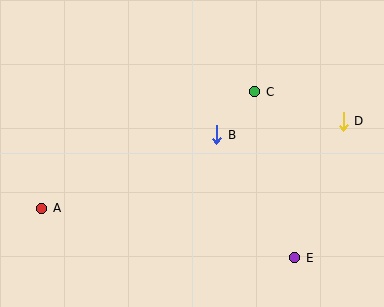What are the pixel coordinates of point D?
Point D is at (343, 121).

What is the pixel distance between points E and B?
The distance between E and B is 145 pixels.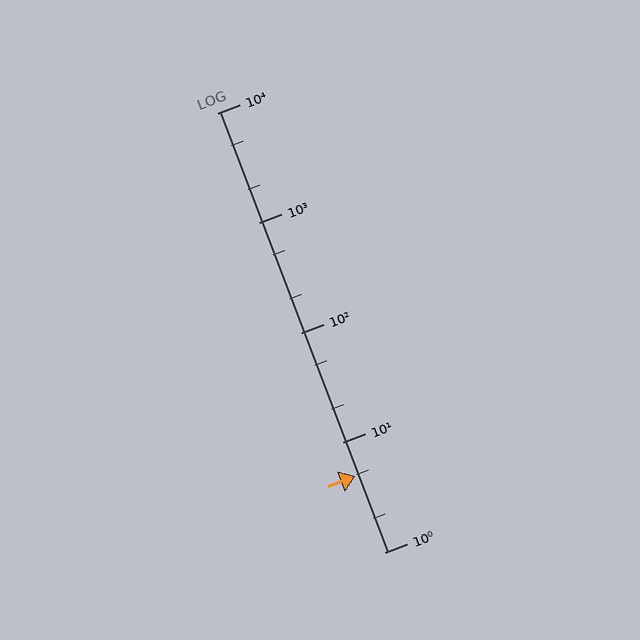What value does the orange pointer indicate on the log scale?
The pointer indicates approximately 4.9.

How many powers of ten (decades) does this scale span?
The scale spans 4 decades, from 1 to 10000.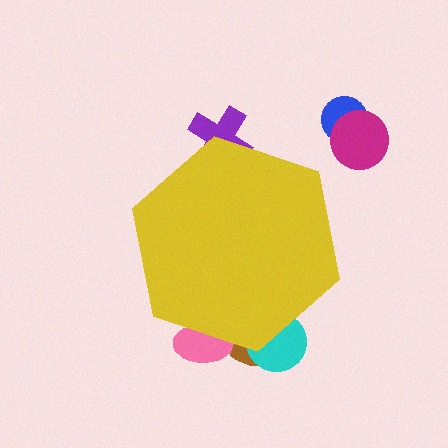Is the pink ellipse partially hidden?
Yes, the pink ellipse is partially hidden behind the yellow hexagon.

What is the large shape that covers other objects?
A yellow hexagon.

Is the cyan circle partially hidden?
Yes, the cyan circle is partially hidden behind the yellow hexagon.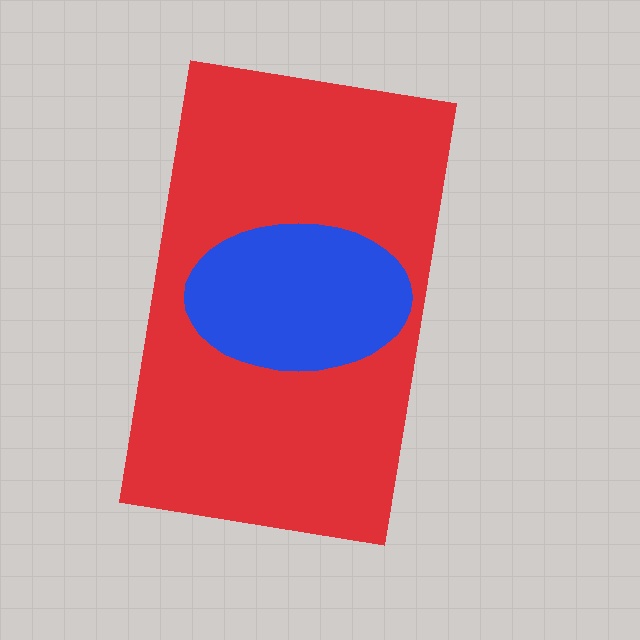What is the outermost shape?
The red rectangle.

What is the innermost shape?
The blue ellipse.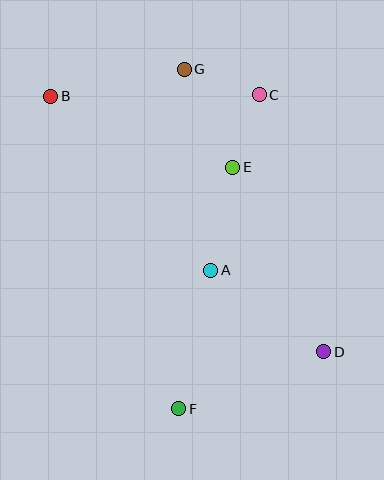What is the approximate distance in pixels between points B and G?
The distance between B and G is approximately 136 pixels.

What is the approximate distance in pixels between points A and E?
The distance between A and E is approximately 105 pixels.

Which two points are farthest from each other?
Points B and D are farthest from each other.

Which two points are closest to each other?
Points C and E are closest to each other.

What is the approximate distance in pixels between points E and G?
The distance between E and G is approximately 110 pixels.